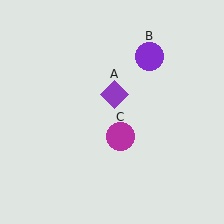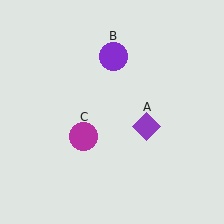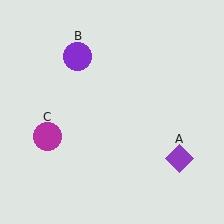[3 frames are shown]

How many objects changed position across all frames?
3 objects changed position: purple diamond (object A), purple circle (object B), magenta circle (object C).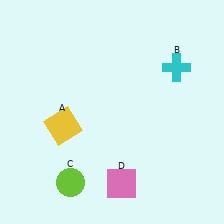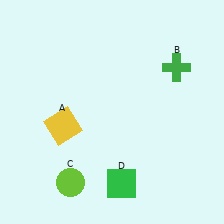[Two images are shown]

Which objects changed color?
B changed from cyan to green. D changed from pink to green.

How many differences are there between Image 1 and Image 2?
There are 2 differences between the two images.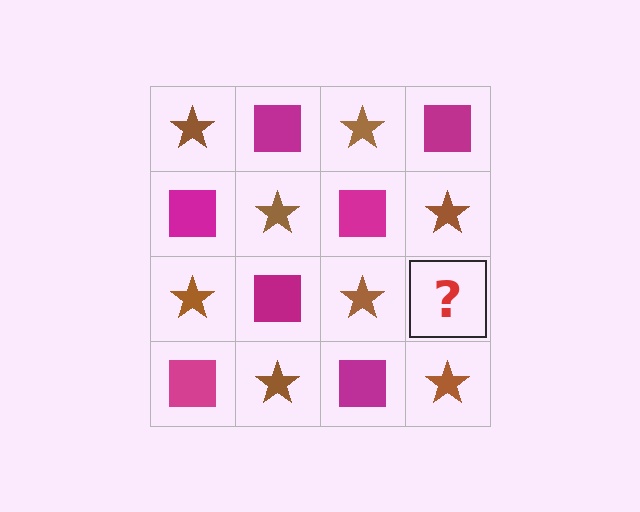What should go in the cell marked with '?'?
The missing cell should contain a magenta square.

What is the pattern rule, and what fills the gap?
The rule is that it alternates brown star and magenta square in a checkerboard pattern. The gap should be filled with a magenta square.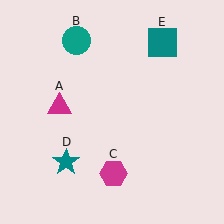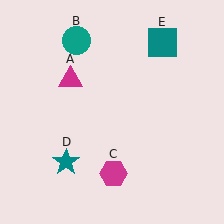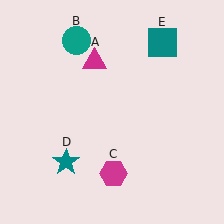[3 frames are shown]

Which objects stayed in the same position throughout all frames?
Teal circle (object B) and magenta hexagon (object C) and teal star (object D) and teal square (object E) remained stationary.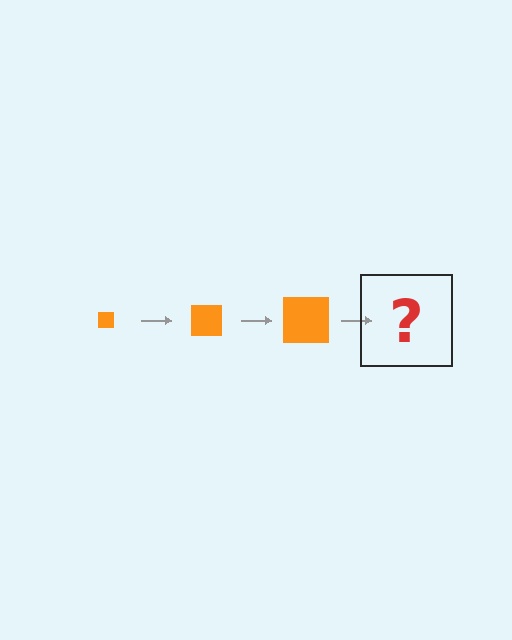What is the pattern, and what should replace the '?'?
The pattern is that the square gets progressively larger each step. The '?' should be an orange square, larger than the previous one.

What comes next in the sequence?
The next element should be an orange square, larger than the previous one.